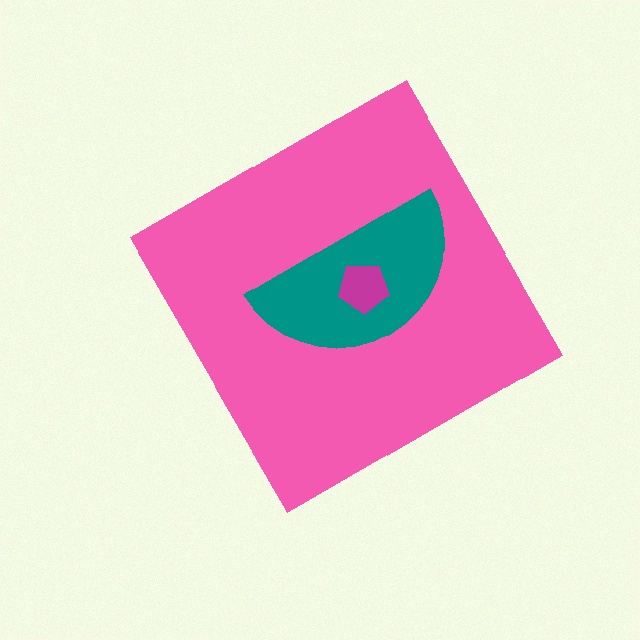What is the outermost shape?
The pink diamond.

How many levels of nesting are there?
3.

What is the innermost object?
The magenta pentagon.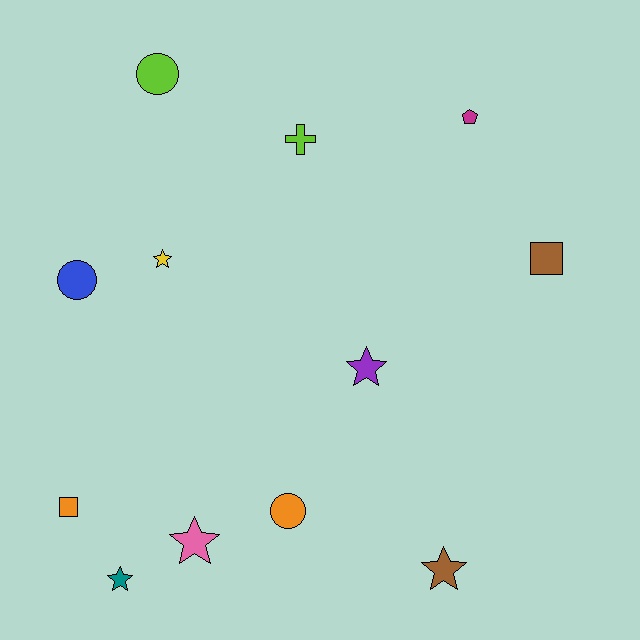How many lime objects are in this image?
There are 2 lime objects.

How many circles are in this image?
There are 3 circles.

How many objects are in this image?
There are 12 objects.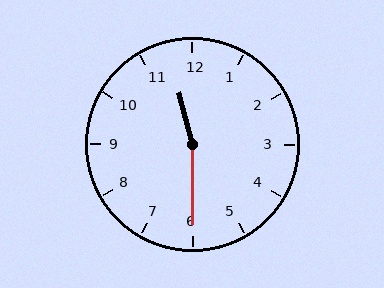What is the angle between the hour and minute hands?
Approximately 165 degrees.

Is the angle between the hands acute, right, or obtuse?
It is obtuse.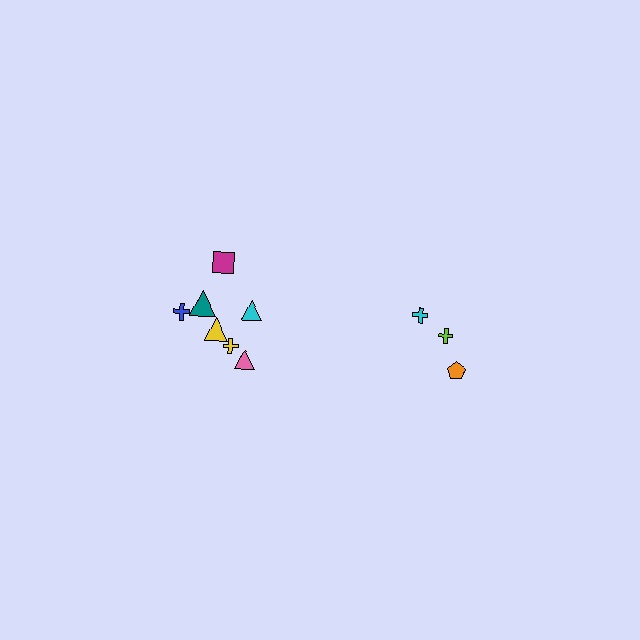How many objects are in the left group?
There are 7 objects.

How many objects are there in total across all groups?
There are 10 objects.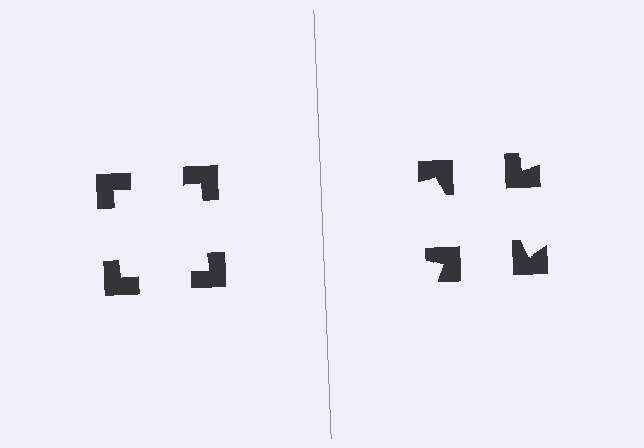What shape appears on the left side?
An illusory square.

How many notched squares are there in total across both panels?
8 — 4 on each side.